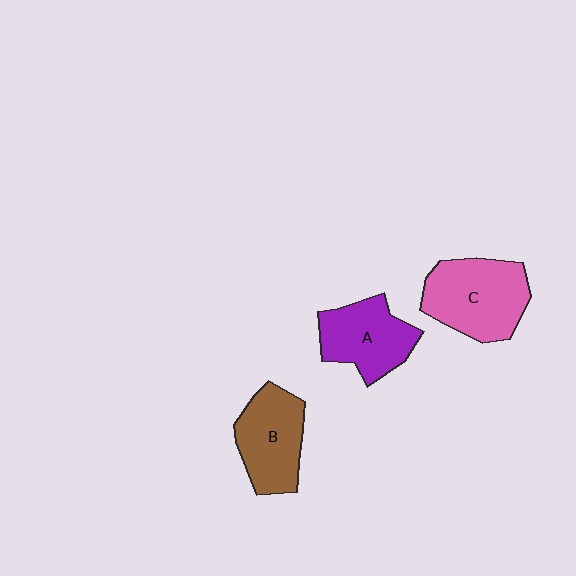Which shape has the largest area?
Shape C (pink).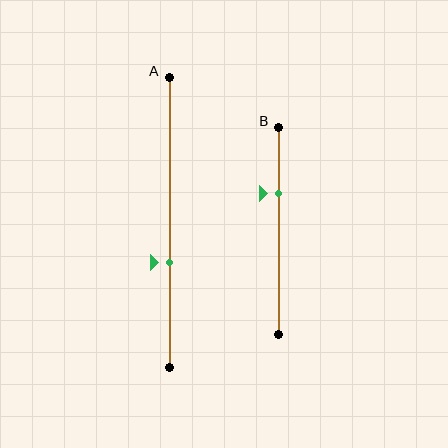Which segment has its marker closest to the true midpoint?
Segment A has its marker closest to the true midpoint.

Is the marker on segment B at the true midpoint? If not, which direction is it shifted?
No, the marker on segment B is shifted upward by about 18% of the segment length.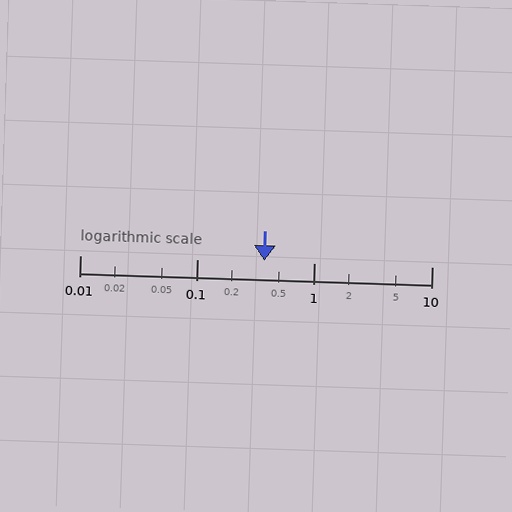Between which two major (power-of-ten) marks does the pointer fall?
The pointer is between 0.1 and 1.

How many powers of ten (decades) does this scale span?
The scale spans 3 decades, from 0.01 to 10.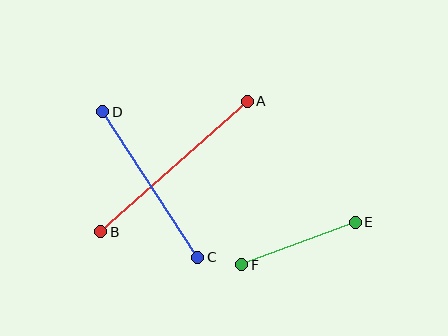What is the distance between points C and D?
The distance is approximately 174 pixels.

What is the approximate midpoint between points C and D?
The midpoint is at approximately (150, 185) pixels.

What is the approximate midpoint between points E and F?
The midpoint is at approximately (299, 244) pixels.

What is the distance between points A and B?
The distance is approximately 196 pixels.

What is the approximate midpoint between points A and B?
The midpoint is at approximately (174, 166) pixels.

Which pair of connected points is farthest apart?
Points A and B are farthest apart.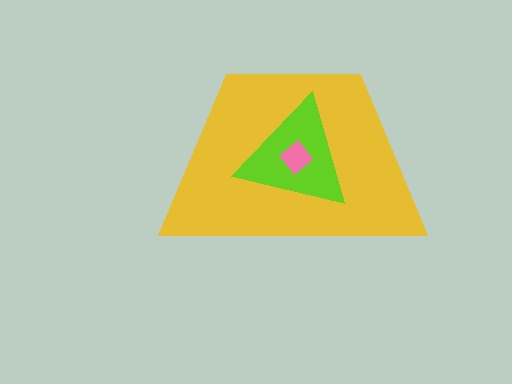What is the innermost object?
The pink diamond.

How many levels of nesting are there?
3.